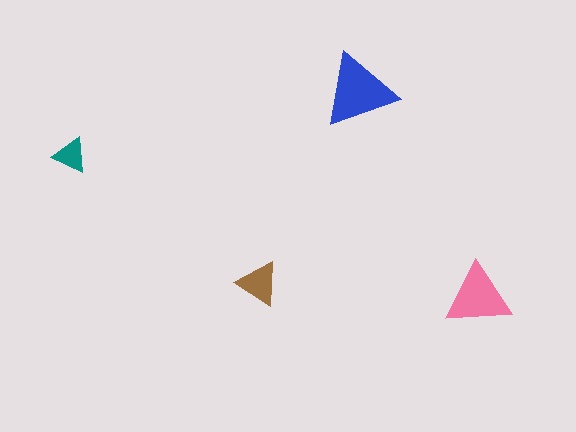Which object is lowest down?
The pink triangle is bottommost.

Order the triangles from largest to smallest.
the blue one, the pink one, the brown one, the teal one.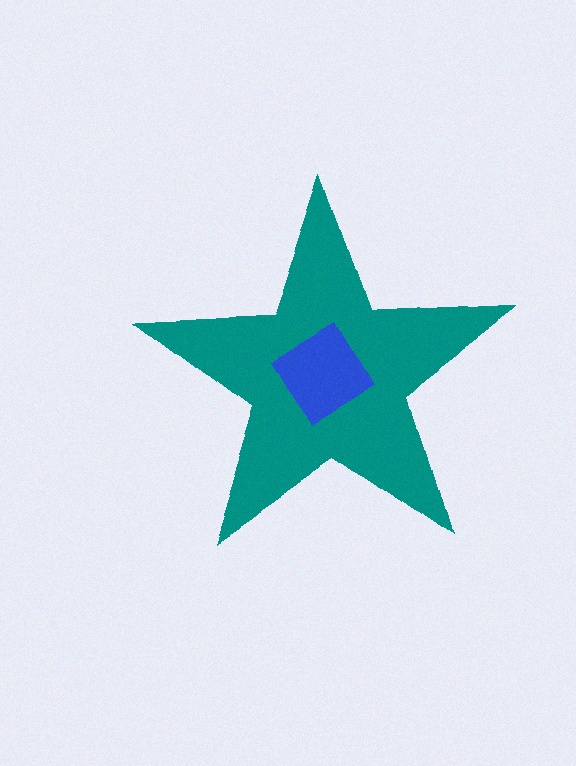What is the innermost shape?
The blue diamond.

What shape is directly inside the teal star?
The blue diamond.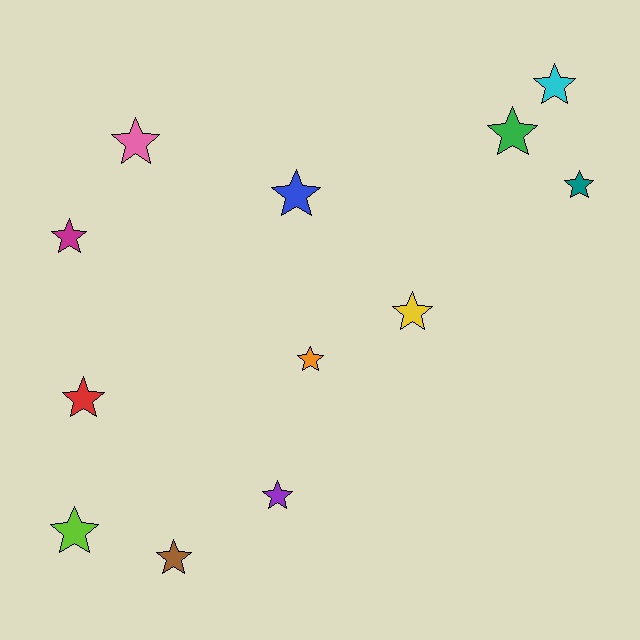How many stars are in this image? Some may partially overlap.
There are 12 stars.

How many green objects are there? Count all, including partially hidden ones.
There is 1 green object.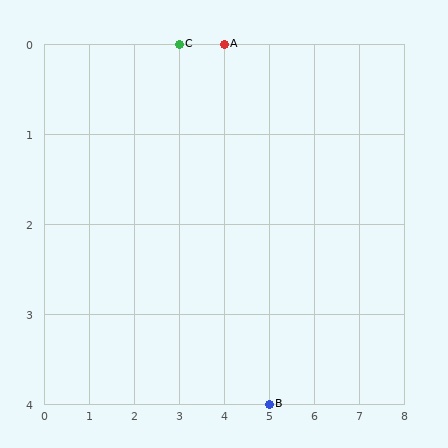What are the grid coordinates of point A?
Point A is at grid coordinates (4, 0).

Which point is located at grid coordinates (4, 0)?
Point A is at (4, 0).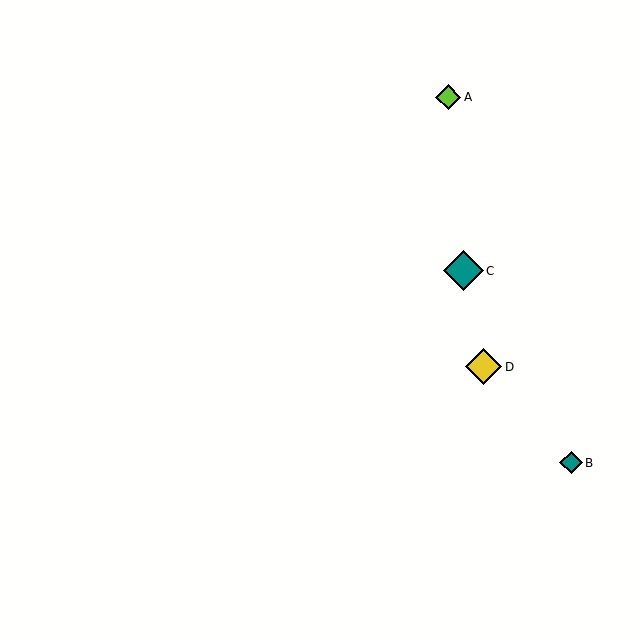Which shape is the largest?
The teal diamond (labeled C) is the largest.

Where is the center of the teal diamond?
The center of the teal diamond is at (464, 271).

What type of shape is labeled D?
Shape D is a yellow diamond.